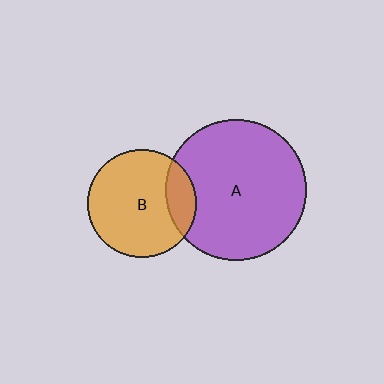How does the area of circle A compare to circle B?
Approximately 1.7 times.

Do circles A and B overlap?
Yes.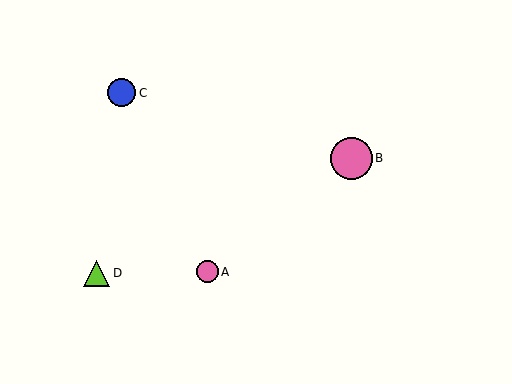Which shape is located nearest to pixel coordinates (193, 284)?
The pink circle (labeled A) at (207, 272) is nearest to that location.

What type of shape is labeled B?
Shape B is a pink circle.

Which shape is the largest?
The pink circle (labeled B) is the largest.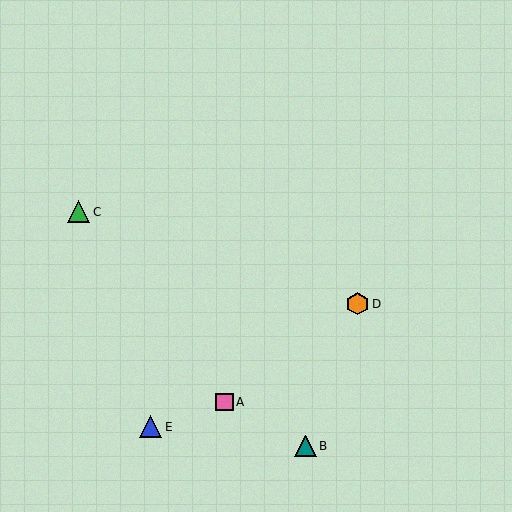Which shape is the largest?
The blue triangle (labeled E) is the largest.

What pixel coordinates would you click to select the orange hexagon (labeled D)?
Click at (357, 304) to select the orange hexagon D.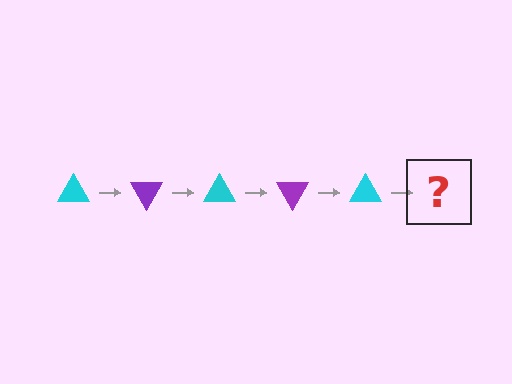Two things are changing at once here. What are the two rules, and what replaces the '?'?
The two rules are that it rotates 60 degrees each step and the color cycles through cyan and purple. The '?' should be a purple triangle, rotated 300 degrees from the start.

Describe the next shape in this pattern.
It should be a purple triangle, rotated 300 degrees from the start.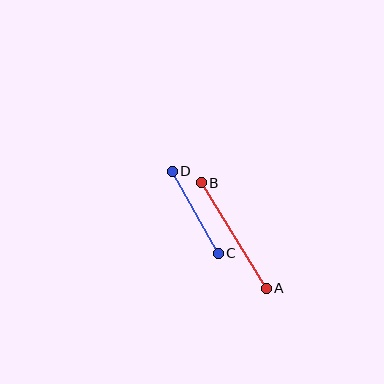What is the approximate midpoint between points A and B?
The midpoint is at approximately (234, 236) pixels.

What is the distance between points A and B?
The distance is approximately 124 pixels.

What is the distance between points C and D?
The distance is approximately 94 pixels.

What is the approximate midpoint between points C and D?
The midpoint is at approximately (195, 212) pixels.